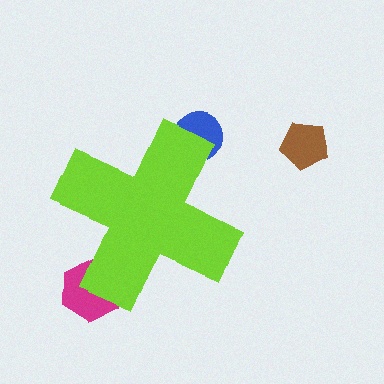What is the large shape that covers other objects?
A lime cross.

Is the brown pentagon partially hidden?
No, the brown pentagon is fully visible.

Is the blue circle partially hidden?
Yes, the blue circle is partially hidden behind the lime cross.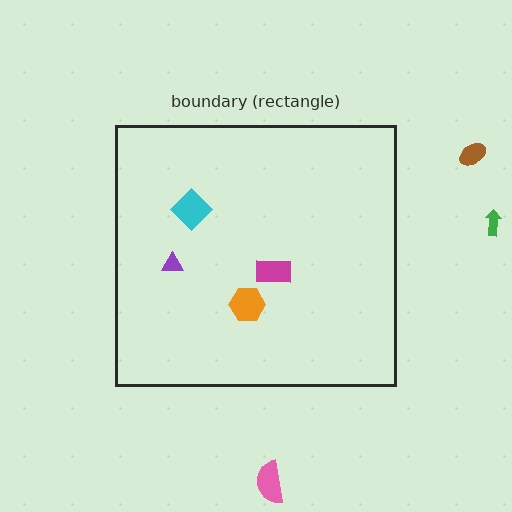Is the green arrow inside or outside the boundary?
Outside.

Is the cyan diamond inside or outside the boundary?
Inside.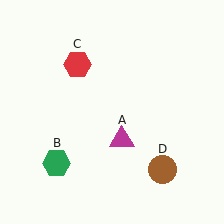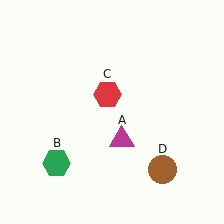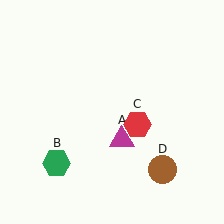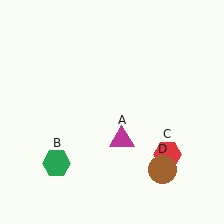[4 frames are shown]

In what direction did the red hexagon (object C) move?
The red hexagon (object C) moved down and to the right.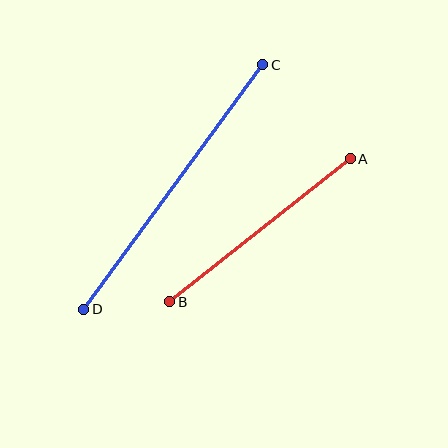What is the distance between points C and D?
The distance is approximately 303 pixels.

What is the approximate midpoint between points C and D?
The midpoint is at approximately (173, 187) pixels.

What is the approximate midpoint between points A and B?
The midpoint is at approximately (260, 230) pixels.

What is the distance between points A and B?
The distance is approximately 230 pixels.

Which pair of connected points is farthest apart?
Points C and D are farthest apart.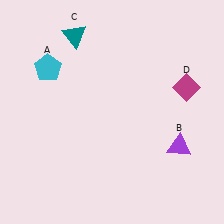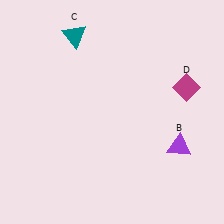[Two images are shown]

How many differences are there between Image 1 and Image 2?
There is 1 difference between the two images.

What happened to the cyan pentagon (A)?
The cyan pentagon (A) was removed in Image 2. It was in the top-left area of Image 1.